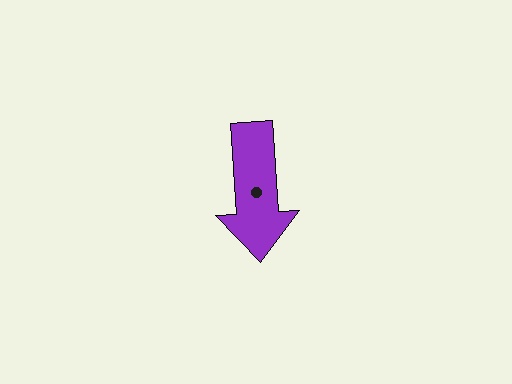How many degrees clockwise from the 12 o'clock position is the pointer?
Approximately 176 degrees.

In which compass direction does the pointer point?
South.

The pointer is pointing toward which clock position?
Roughly 6 o'clock.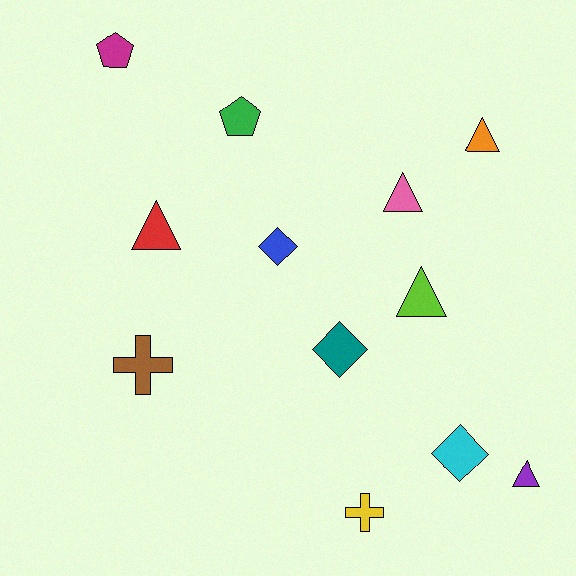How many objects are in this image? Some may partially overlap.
There are 12 objects.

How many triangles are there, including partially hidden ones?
There are 5 triangles.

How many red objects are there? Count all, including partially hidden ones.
There is 1 red object.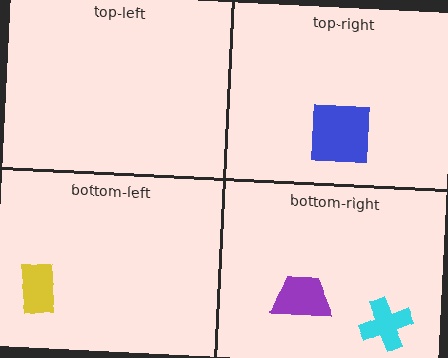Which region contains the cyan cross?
The bottom-right region.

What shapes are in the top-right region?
The blue square.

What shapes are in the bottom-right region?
The cyan cross, the purple trapezoid.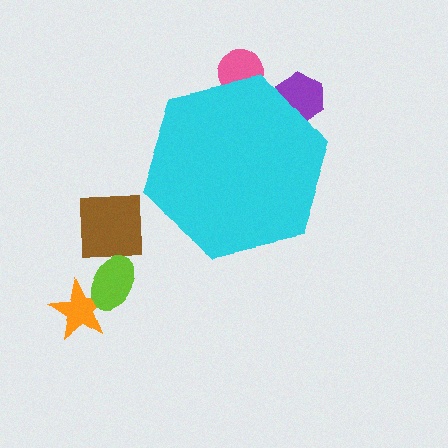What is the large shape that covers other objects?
A cyan hexagon.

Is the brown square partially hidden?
No, the brown square is fully visible.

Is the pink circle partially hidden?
Yes, the pink circle is partially hidden behind the cyan hexagon.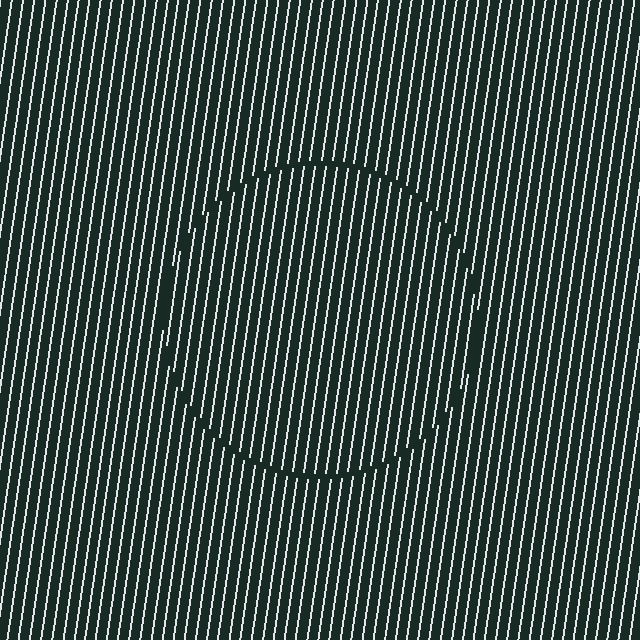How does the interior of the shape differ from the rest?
The interior of the shape contains the same grating, shifted by half a period — the contour is defined by the phase discontinuity where line-ends from the inner and outer gratings abut.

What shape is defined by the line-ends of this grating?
An illusory circle. The interior of the shape contains the same grating, shifted by half a period — the contour is defined by the phase discontinuity where line-ends from the inner and outer gratings abut.